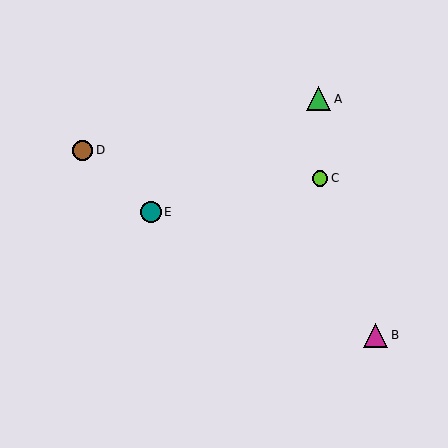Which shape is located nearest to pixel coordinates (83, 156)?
The brown circle (labeled D) at (82, 151) is nearest to that location.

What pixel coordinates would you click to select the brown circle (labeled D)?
Click at (82, 151) to select the brown circle D.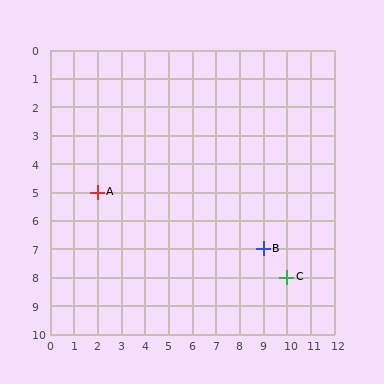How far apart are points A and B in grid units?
Points A and B are 7 columns and 2 rows apart (about 7.3 grid units diagonally).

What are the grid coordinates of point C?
Point C is at grid coordinates (10, 8).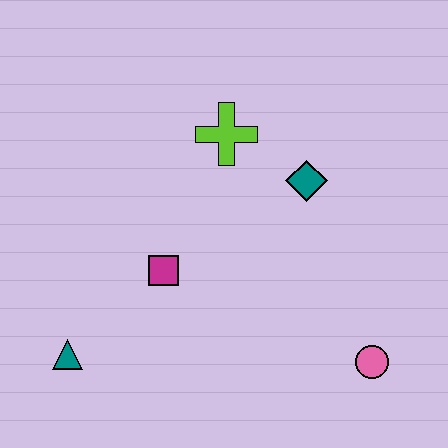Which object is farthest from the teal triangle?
The pink circle is farthest from the teal triangle.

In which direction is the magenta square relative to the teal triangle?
The magenta square is to the right of the teal triangle.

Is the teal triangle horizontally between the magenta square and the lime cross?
No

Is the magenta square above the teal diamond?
No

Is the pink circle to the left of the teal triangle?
No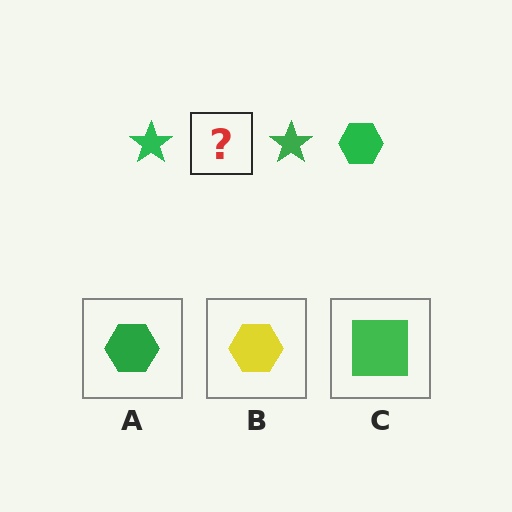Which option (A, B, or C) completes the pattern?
A.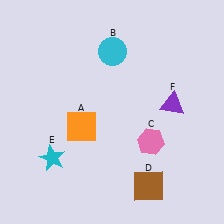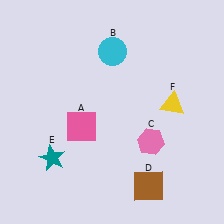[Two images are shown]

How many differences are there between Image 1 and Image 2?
There are 3 differences between the two images.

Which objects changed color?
A changed from orange to pink. E changed from cyan to teal. F changed from purple to yellow.